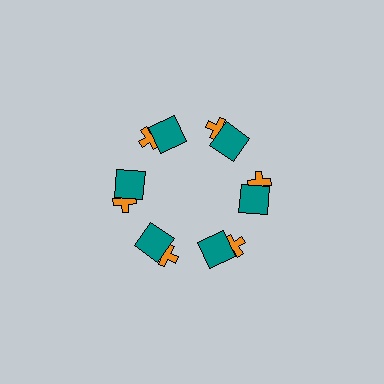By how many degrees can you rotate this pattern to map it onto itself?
The pattern maps onto itself every 60 degrees of rotation.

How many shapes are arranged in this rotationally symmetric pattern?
There are 12 shapes, arranged in 6 groups of 2.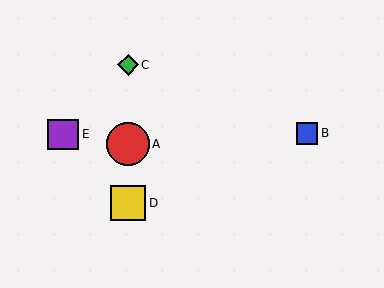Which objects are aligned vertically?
Objects A, C, D are aligned vertically.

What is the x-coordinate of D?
Object D is at x≈128.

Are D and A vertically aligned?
Yes, both are at x≈128.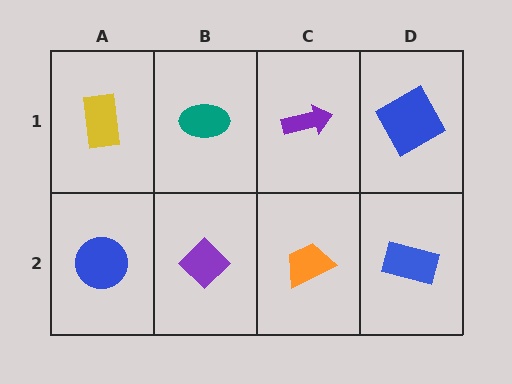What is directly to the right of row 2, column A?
A purple diamond.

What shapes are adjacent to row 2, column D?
A blue square (row 1, column D), an orange trapezoid (row 2, column C).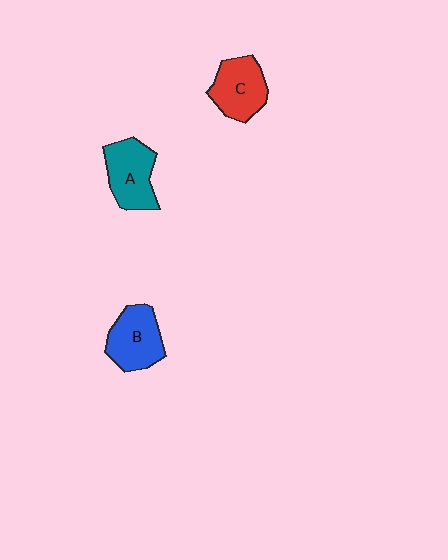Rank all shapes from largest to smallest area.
From largest to smallest: A (teal), B (blue), C (red).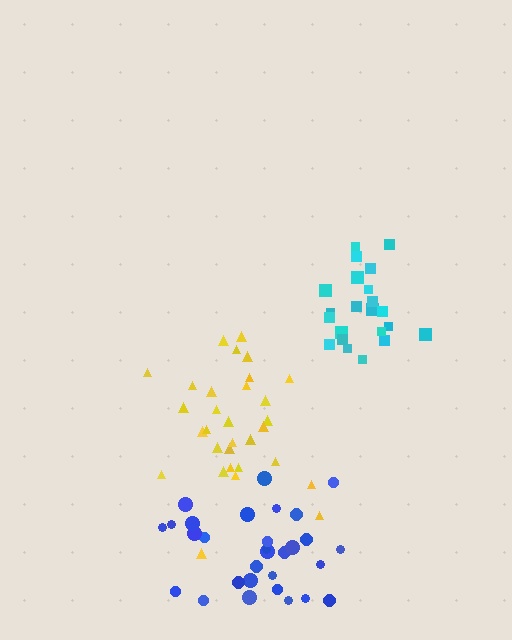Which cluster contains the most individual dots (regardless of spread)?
Yellow (31).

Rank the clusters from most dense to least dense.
cyan, blue, yellow.